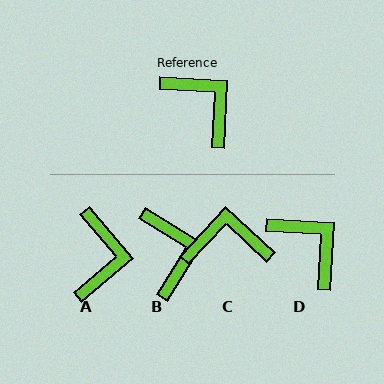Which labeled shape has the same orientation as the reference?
D.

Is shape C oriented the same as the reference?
No, it is off by about 50 degrees.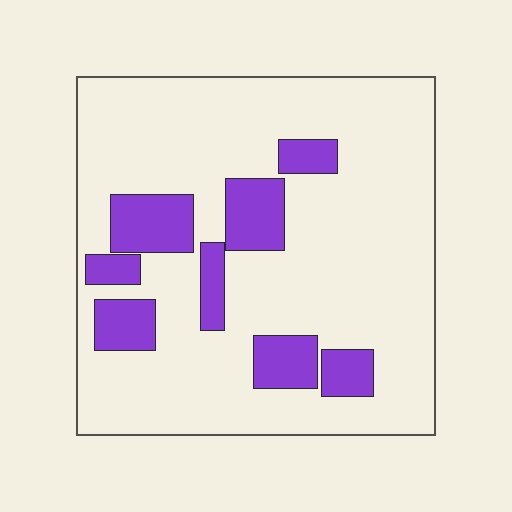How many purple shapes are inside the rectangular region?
8.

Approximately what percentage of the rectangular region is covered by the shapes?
Approximately 20%.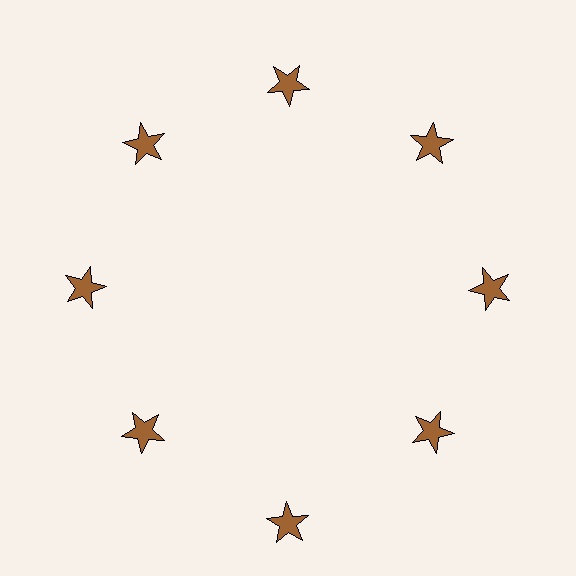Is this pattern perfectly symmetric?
No. The 8 brown stars are arranged in a ring, but one element near the 6 o'clock position is pushed outward from the center, breaking the 8-fold rotational symmetry.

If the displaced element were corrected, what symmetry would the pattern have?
It would have 8-fold rotational symmetry — the pattern would map onto itself every 45 degrees.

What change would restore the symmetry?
The symmetry would be restored by moving it inward, back onto the ring so that all 8 stars sit at equal angles and equal distance from the center.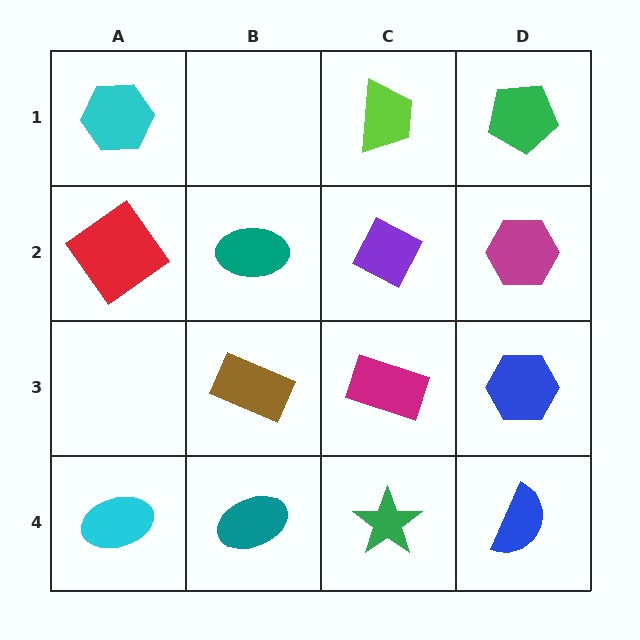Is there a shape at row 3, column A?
No, that cell is empty.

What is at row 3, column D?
A blue hexagon.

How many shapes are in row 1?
3 shapes.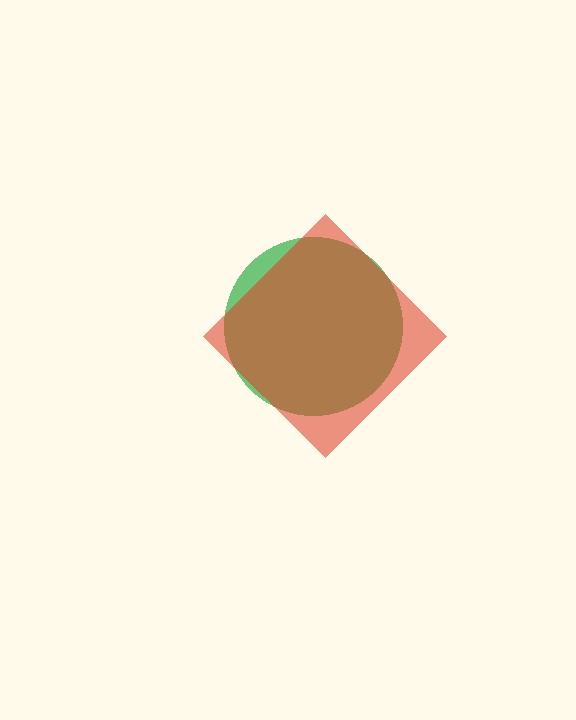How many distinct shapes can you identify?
There are 2 distinct shapes: a green circle, a red diamond.